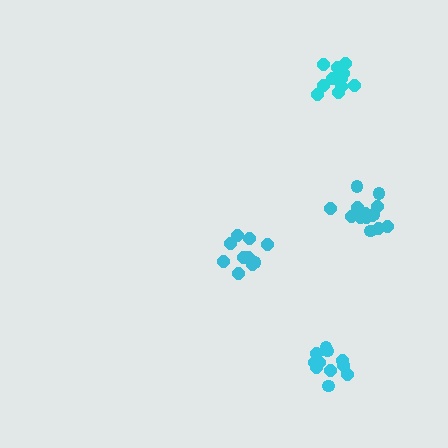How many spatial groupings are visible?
There are 4 spatial groupings.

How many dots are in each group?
Group 1: 11 dots, Group 2: 14 dots, Group 3: 11 dots, Group 4: 11 dots (47 total).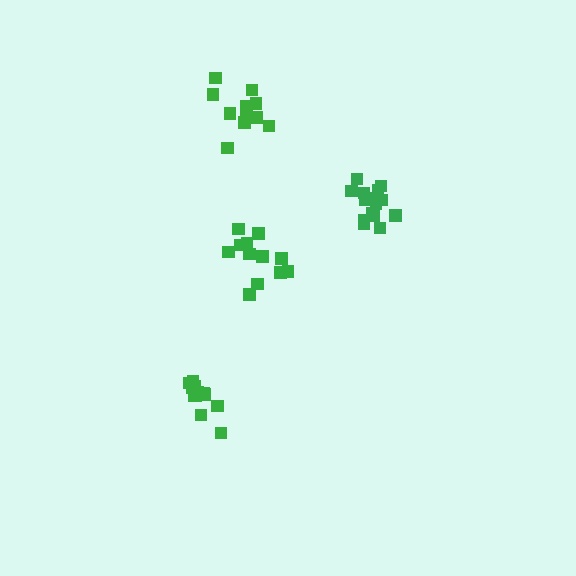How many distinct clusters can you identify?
There are 4 distinct clusters.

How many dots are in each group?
Group 1: 15 dots, Group 2: 12 dots, Group 3: 12 dots, Group 4: 11 dots (50 total).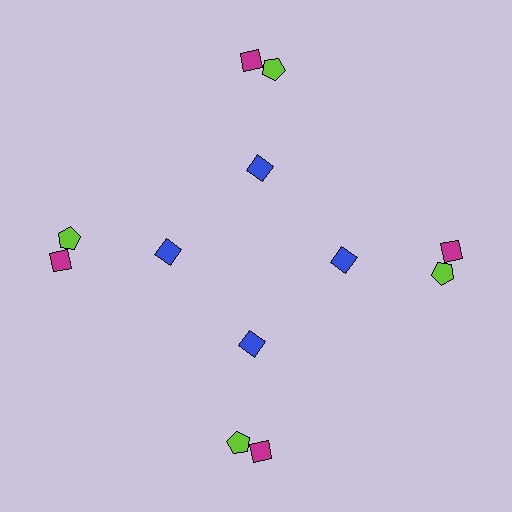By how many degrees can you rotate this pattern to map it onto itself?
The pattern maps onto itself every 90 degrees of rotation.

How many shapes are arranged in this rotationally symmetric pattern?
There are 12 shapes, arranged in 4 groups of 3.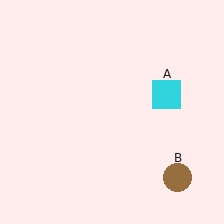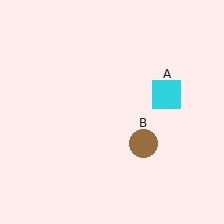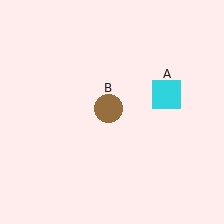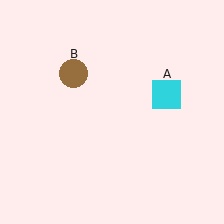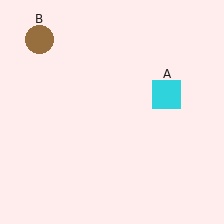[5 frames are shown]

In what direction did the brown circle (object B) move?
The brown circle (object B) moved up and to the left.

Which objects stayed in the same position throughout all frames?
Cyan square (object A) remained stationary.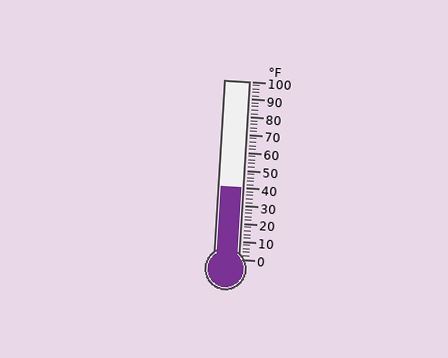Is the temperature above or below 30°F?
The temperature is above 30°F.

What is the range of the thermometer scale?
The thermometer scale ranges from 0°F to 100°F.